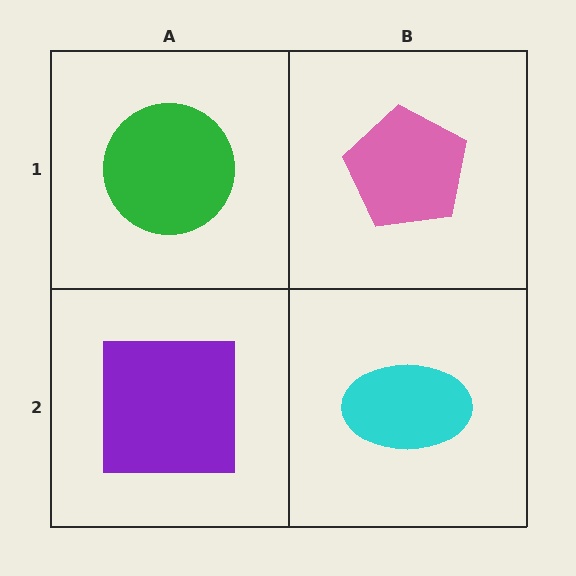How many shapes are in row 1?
2 shapes.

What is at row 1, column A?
A green circle.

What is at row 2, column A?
A purple square.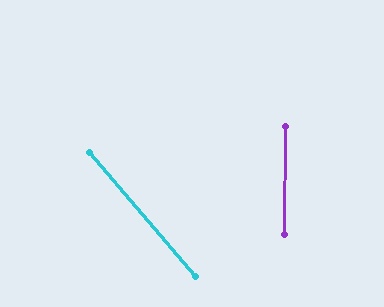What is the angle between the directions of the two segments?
Approximately 41 degrees.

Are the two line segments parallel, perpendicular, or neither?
Neither parallel nor perpendicular — they differ by about 41°.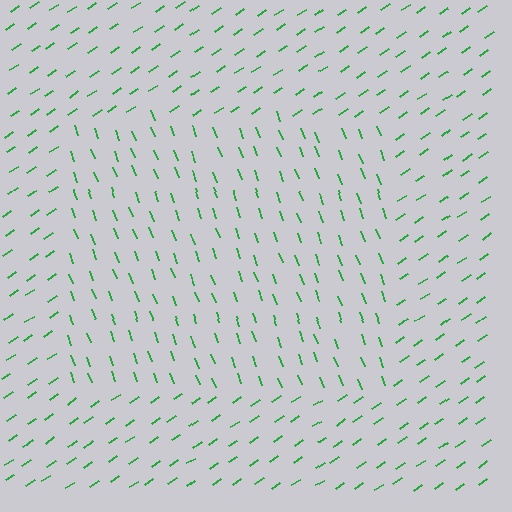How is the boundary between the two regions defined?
The boundary is defined purely by a change in line orientation (approximately 76 degrees difference). All lines are the same color and thickness.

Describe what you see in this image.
The image is filled with small green line segments. A rectangle region in the image has lines oriented differently from the surrounding lines, creating a visible texture boundary.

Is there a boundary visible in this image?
Yes, there is a texture boundary formed by a change in line orientation.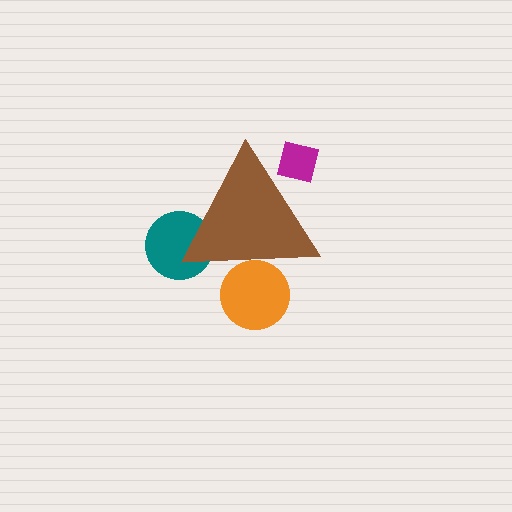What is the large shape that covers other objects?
A brown triangle.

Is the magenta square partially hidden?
Yes, the magenta square is partially hidden behind the brown triangle.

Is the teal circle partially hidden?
Yes, the teal circle is partially hidden behind the brown triangle.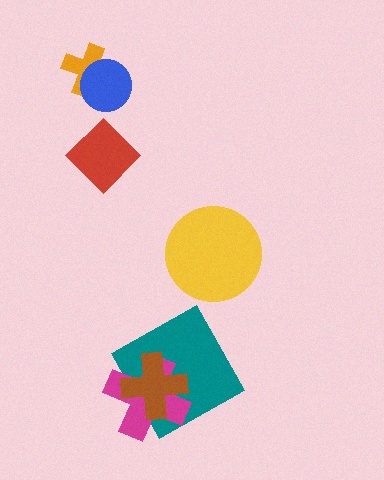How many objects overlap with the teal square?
2 objects overlap with the teal square.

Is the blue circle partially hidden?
No, no other shape covers it.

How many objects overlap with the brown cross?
2 objects overlap with the brown cross.